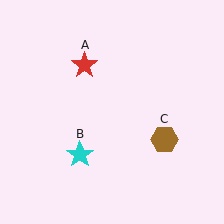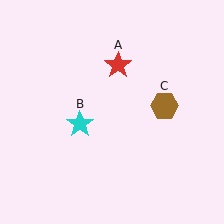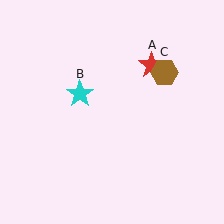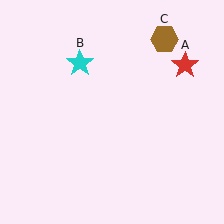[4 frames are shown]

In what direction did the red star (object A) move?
The red star (object A) moved right.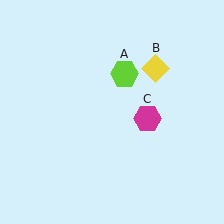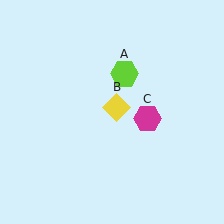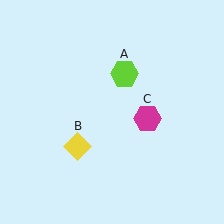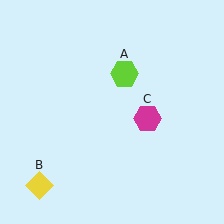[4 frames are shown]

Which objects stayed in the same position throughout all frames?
Lime hexagon (object A) and magenta hexagon (object C) remained stationary.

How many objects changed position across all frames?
1 object changed position: yellow diamond (object B).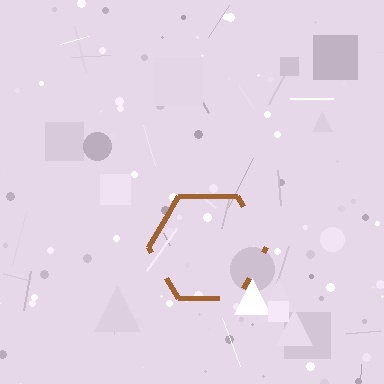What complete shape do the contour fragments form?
The contour fragments form a hexagon.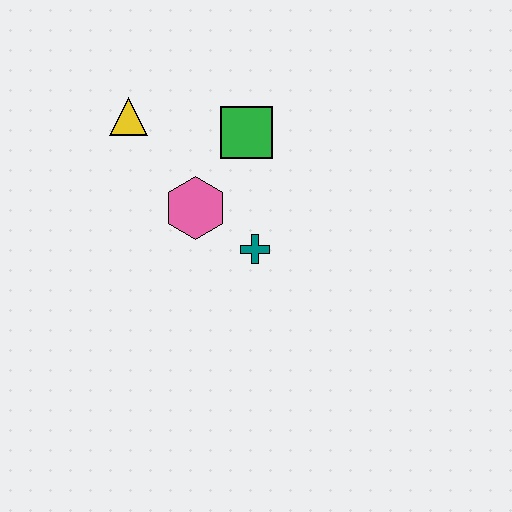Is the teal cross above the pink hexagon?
No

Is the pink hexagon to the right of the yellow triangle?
Yes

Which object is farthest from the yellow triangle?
The teal cross is farthest from the yellow triangle.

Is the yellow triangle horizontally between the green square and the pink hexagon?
No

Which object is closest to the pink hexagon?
The teal cross is closest to the pink hexagon.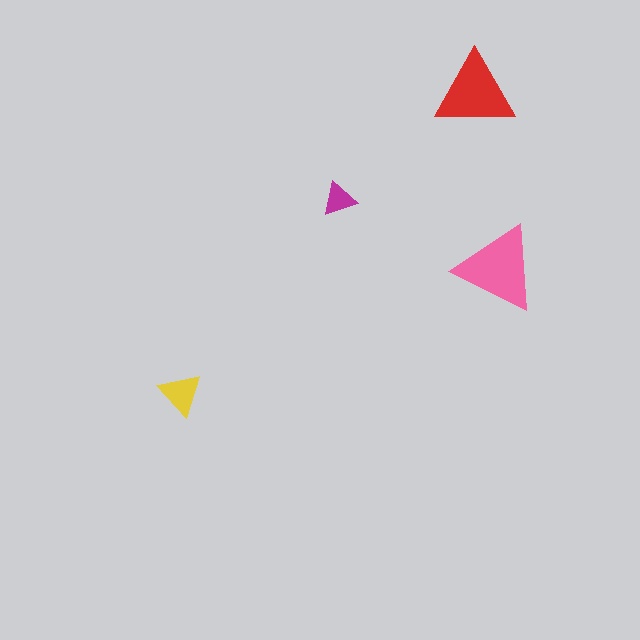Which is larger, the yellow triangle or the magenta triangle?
The yellow one.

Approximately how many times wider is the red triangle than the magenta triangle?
About 2.5 times wider.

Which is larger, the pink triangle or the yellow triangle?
The pink one.